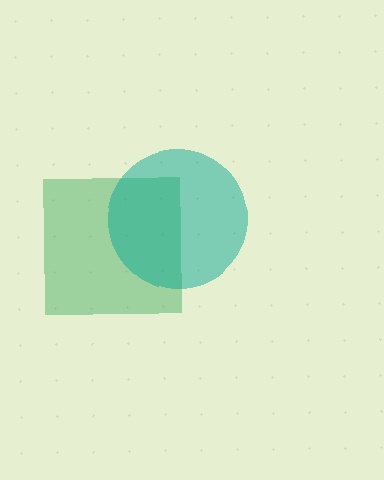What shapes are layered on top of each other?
The layered shapes are: a green square, a teal circle.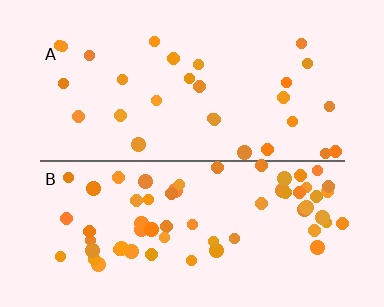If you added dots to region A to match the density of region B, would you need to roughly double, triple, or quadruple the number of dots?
Approximately double.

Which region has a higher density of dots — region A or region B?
B (the bottom).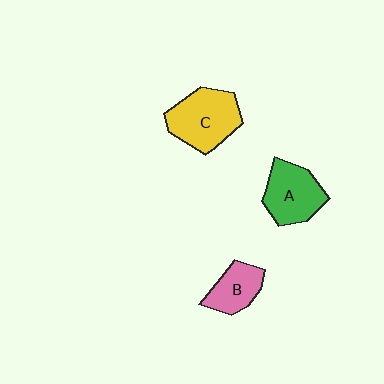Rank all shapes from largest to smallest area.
From largest to smallest: C (yellow), A (green), B (pink).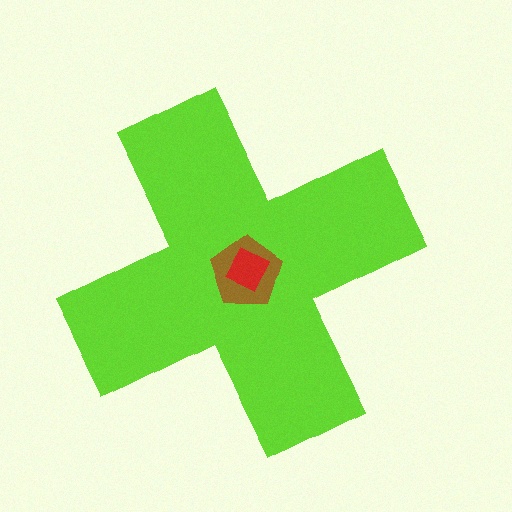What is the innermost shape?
The red diamond.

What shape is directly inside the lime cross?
The brown pentagon.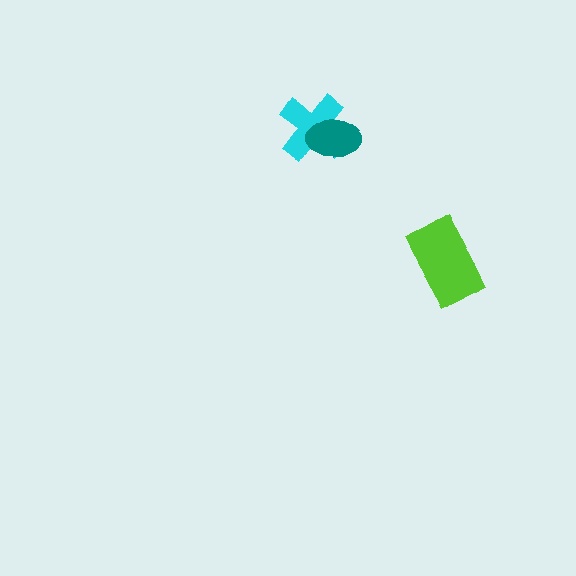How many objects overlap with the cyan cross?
1 object overlaps with the cyan cross.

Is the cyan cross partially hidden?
Yes, it is partially covered by another shape.